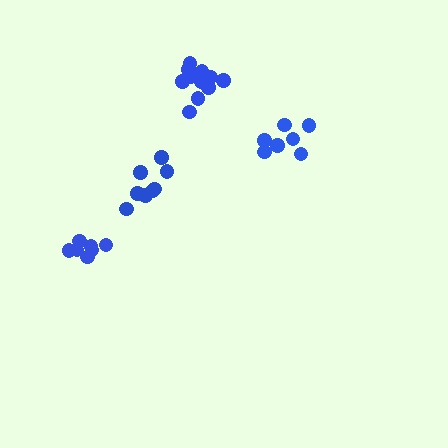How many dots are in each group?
Group 1: 7 dots, Group 2: 12 dots, Group 3: 8 dots, Group 4: 7 dots (34 total).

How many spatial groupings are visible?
There are 4 spatial groupings.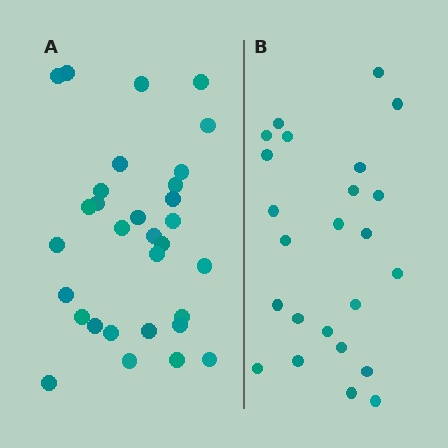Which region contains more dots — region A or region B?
Region A (the left region) has more dots.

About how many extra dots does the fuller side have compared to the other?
Region A has roughly 8 or so more dots than region B.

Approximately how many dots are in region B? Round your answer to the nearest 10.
About 20 dots. (The exact count is 24, which rounds to 20.)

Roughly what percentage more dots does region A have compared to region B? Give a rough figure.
About 30% more.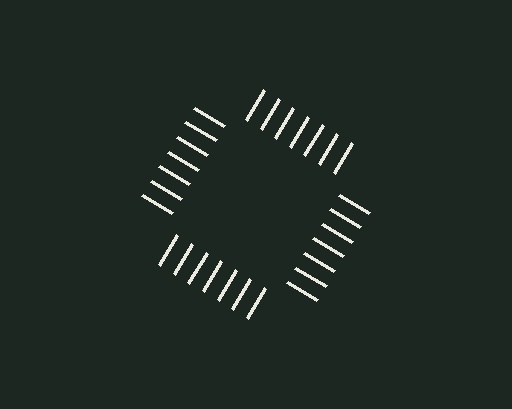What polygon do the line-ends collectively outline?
An illusory square — the line segments terminate on its edges but no continuous stroke is drawn.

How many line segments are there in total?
28 — 7 along each of the 4 edges.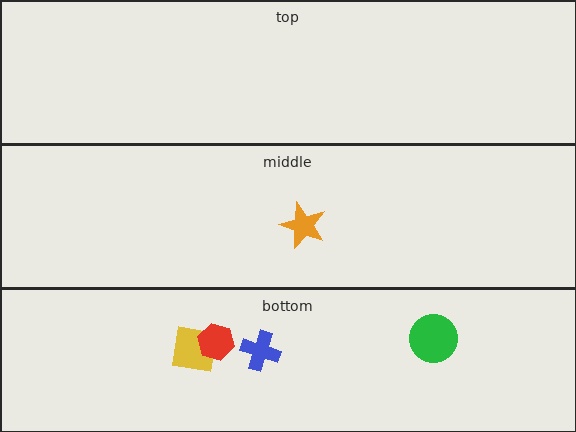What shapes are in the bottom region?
The yellow square, the green circle, the red hexagon, the blue cross.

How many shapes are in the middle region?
1.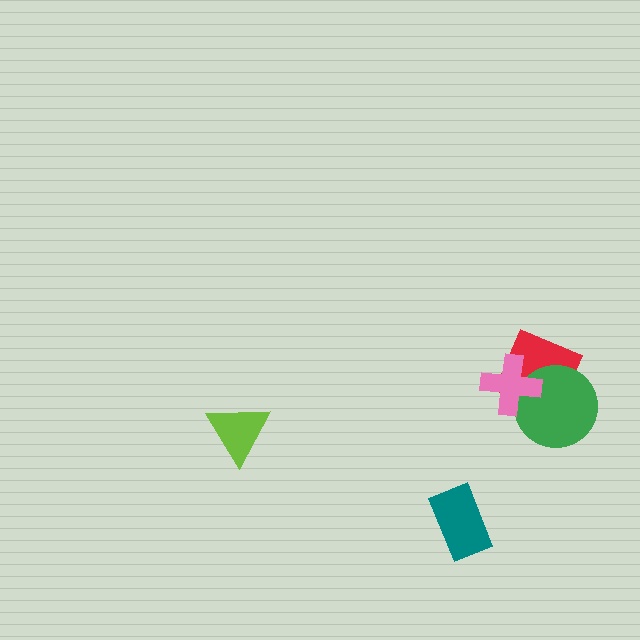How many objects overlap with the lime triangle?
0 objects overlap with the lime triangle.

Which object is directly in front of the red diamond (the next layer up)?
The green circle is directly in front of the red diamond.